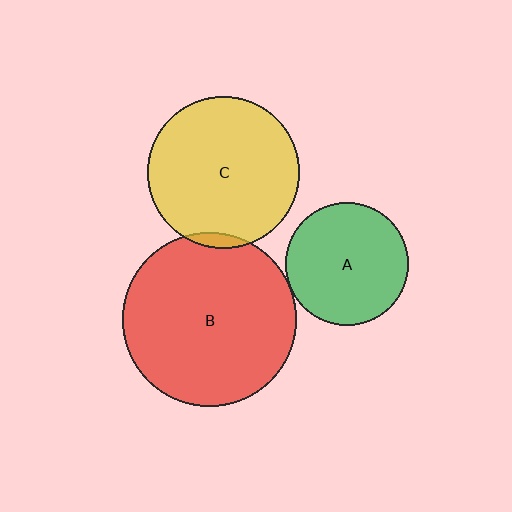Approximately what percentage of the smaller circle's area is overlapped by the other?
Approximately 5%.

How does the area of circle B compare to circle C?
Approximately 1.3 times.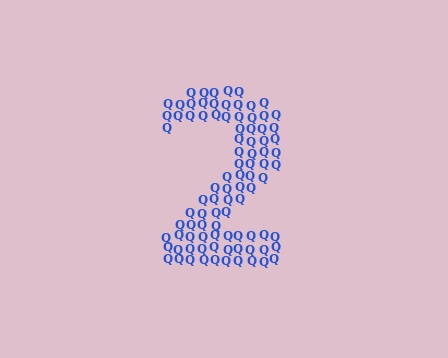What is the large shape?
The large shape is the digit 2.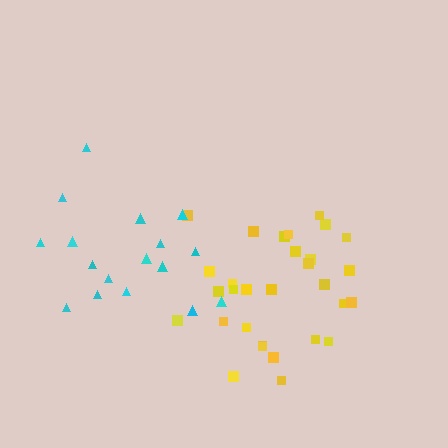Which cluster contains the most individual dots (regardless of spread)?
Yellow (30).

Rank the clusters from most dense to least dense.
yellow, cyan.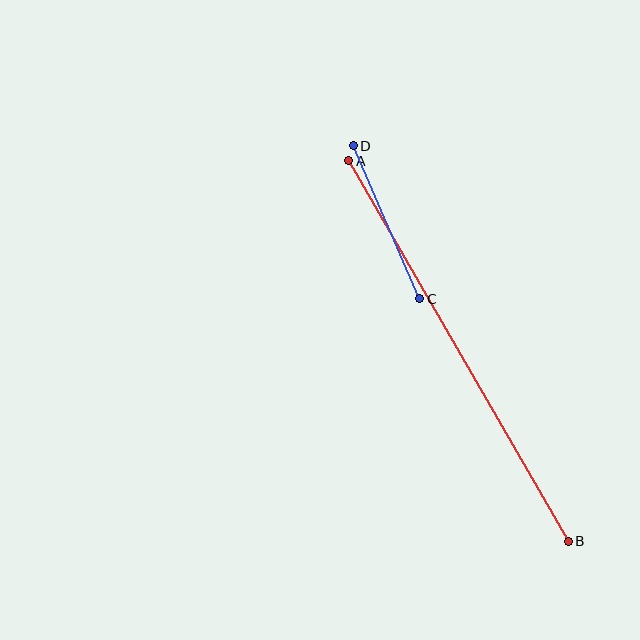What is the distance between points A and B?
The distance is approximately 439 pixels.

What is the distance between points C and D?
The distance is approximately 167 pixels.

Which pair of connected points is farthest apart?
Points A and B are farthest apart.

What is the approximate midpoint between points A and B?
The midpoint is at approximately (458, 351) pixels.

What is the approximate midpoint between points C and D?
The midpoint is at approximately (386, 222) pixels.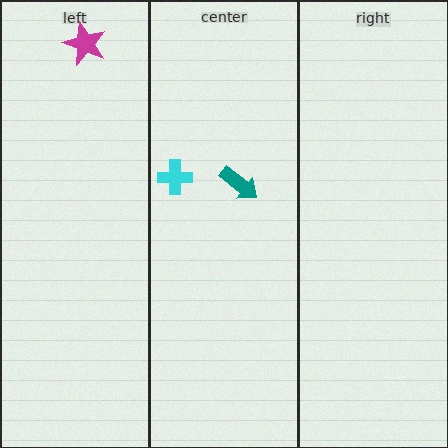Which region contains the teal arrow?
The center region.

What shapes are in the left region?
The magenta star.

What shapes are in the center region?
The teal arrow, the cyan cross.